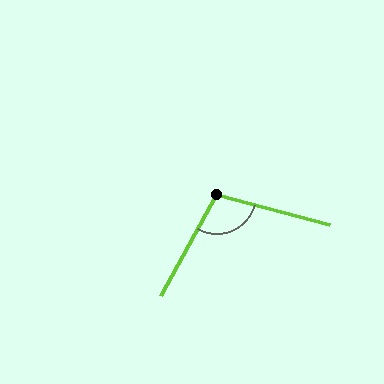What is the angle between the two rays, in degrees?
Approximately 104 degrees.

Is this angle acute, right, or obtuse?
It is obtuse.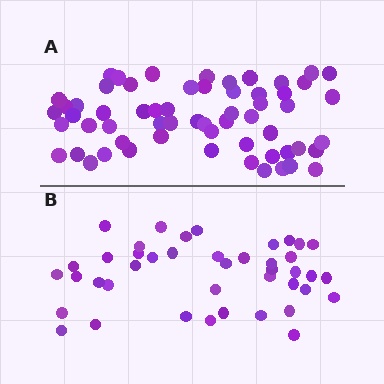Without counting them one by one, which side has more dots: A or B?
Region A (the top region) has more dots.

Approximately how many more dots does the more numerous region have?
Region A has approximately 20 more dots than region B.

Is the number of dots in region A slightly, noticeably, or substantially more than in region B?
Region A has noticeably more, but not dramatically so. The ratio is roughly 1.4 to 1.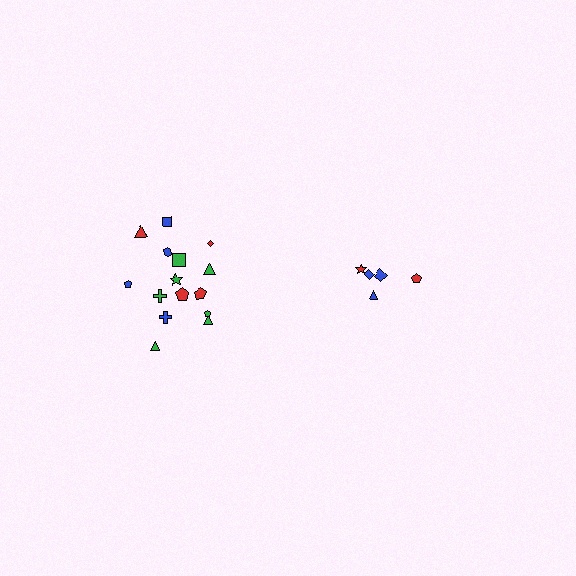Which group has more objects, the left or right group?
The left group.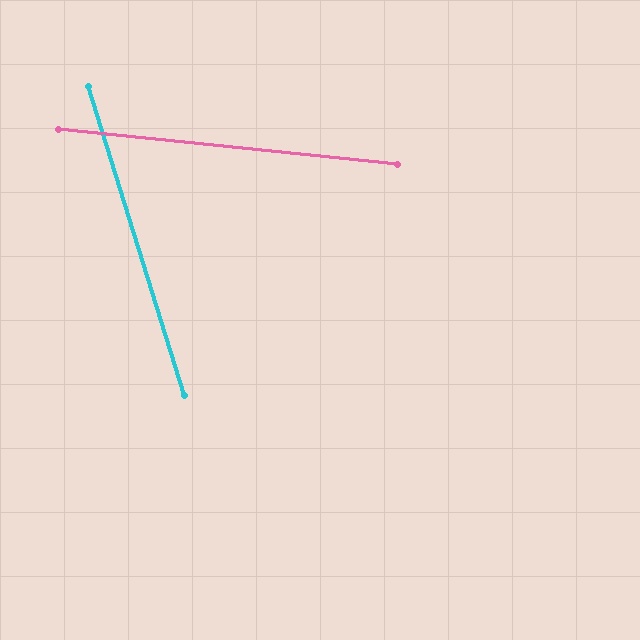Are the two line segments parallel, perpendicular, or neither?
Neither parallel nor perpendicular — they differ by about 67°.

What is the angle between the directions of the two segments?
Approximately 67 degrees.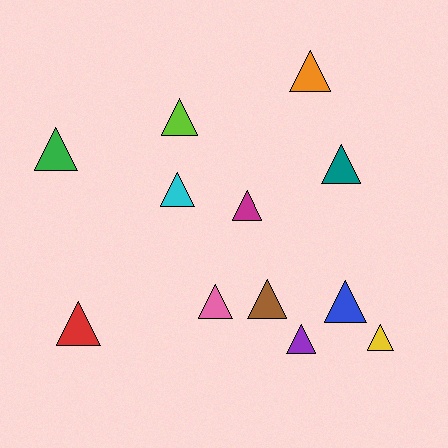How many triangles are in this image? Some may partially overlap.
There are 12 triangles.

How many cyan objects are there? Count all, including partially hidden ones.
There is 1 cyan object.